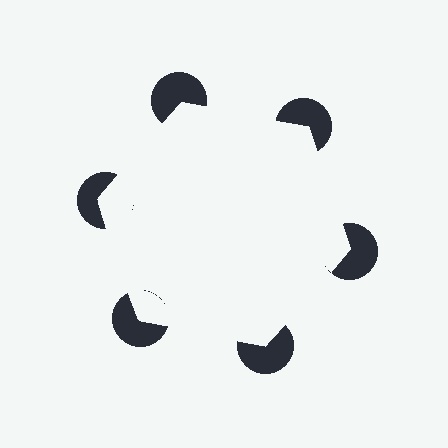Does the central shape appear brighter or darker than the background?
It typically appears slightly brighter than the background, even though no actual brightness change is drawn.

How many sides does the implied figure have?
6 sides.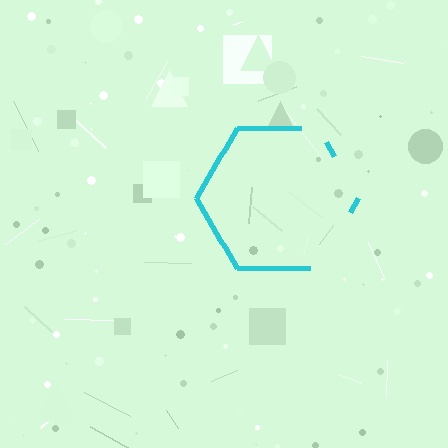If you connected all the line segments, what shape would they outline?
They would outline a hexagon.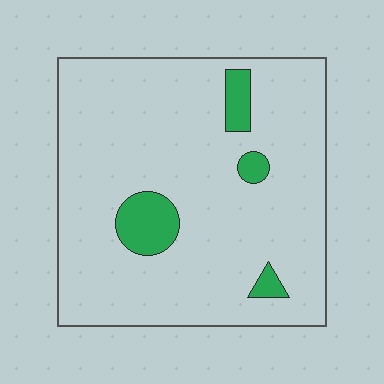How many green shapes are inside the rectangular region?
4.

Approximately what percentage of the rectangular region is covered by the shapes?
Approximately 10%.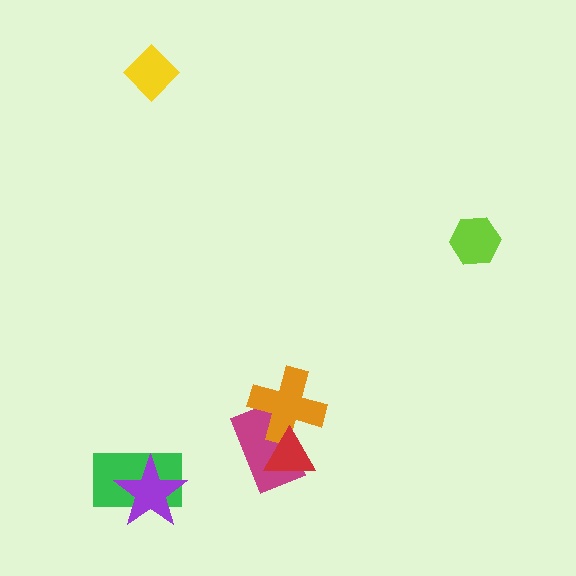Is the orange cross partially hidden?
Yes, it is partially covered by another shape.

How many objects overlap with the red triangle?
2 objects overlap with the red triangle.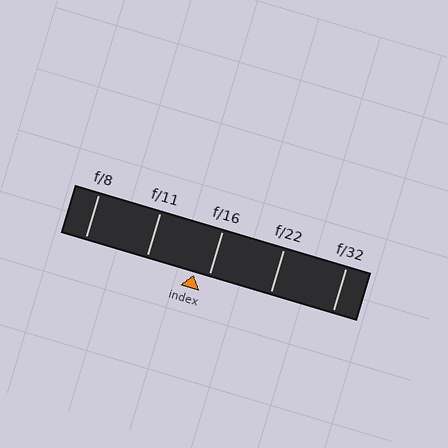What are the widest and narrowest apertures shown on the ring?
The widest aperture shown is f/8 and the narrowest is f/32.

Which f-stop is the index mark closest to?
The index mark is closest to f/16.